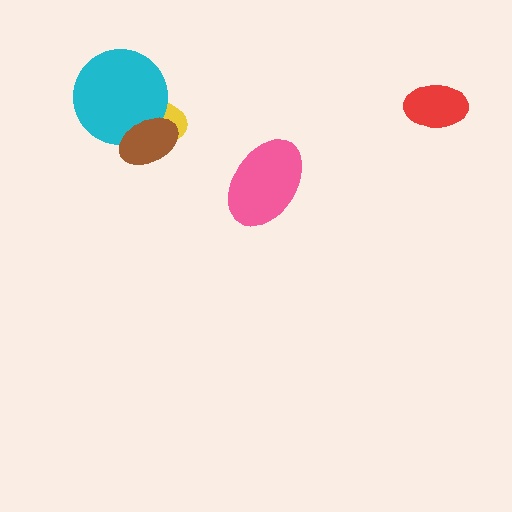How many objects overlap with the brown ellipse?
2 objects overlap with the brown ellipse.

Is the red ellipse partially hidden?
No, no other shape covers it.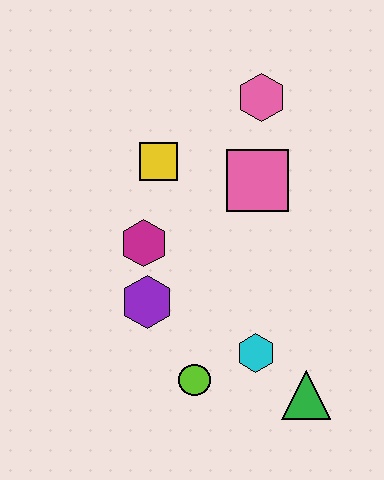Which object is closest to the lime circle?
The cyan hexagon is closest to the lime circle.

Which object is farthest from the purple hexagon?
The pink hexagon is farthest from the purple hexagon.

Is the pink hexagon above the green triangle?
Yes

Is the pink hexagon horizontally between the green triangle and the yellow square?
Yes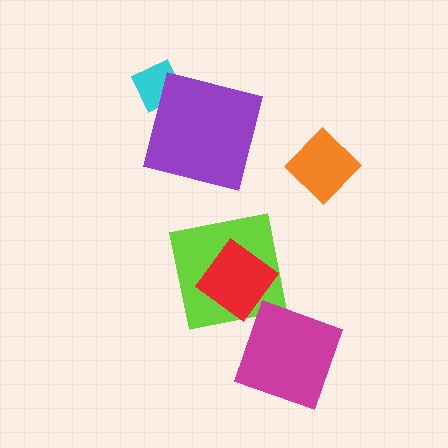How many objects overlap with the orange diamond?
0 objects overlap with the orange diamond.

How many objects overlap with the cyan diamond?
1 object overlaps with the cyan diamond.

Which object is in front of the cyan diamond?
The purple square is in front of the cyan diamond.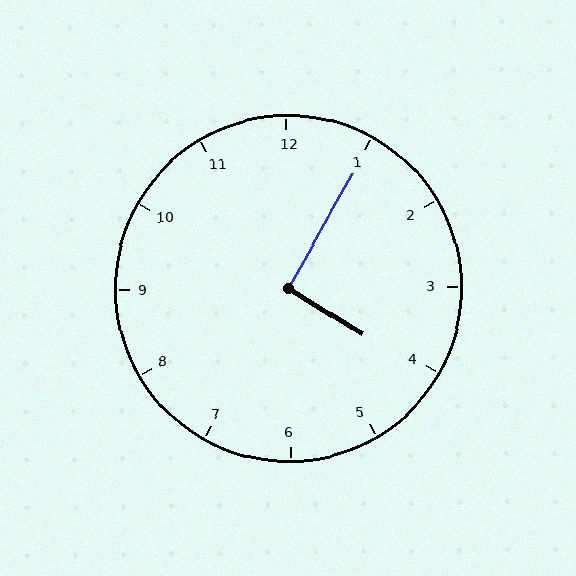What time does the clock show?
4:05.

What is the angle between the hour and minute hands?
Approximately 92 degrees.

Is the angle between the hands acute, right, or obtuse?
It is right.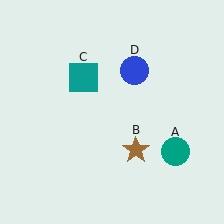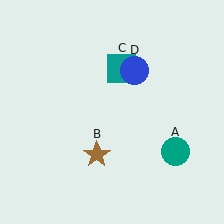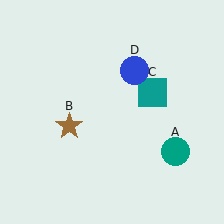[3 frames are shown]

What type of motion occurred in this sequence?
The brown star (object B), teal square (object C) rotated clockwise around the center of the scene.